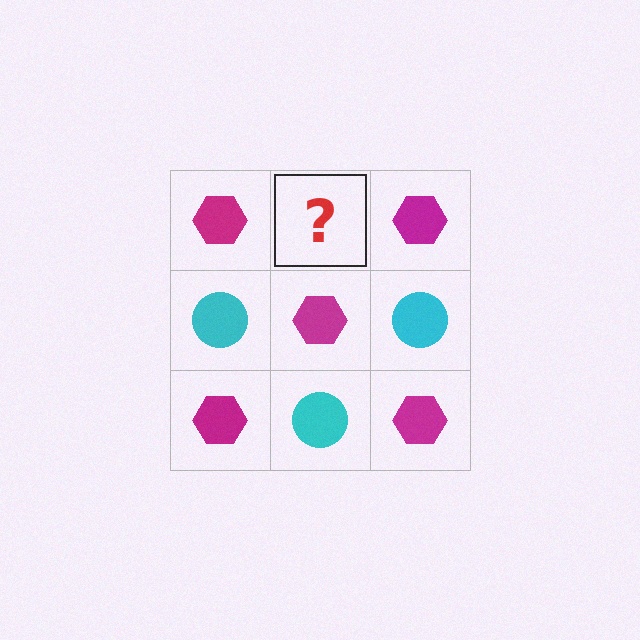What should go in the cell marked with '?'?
The missing cell should contain a cyan circle.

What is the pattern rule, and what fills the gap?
The rule is that it alternates magenta hexagon and cyan circle in a checkerboard pattern. The gap should be filled with a cyan circle.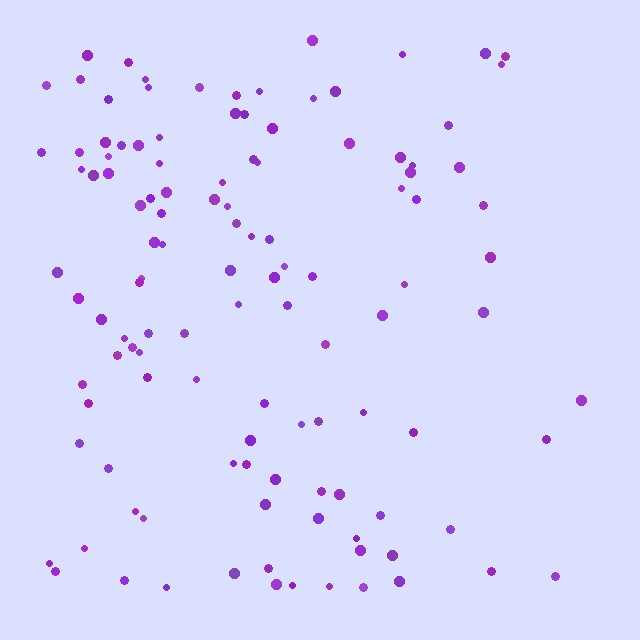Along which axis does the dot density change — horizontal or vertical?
Horizontal.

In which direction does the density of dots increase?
From right to left, with the left side densest.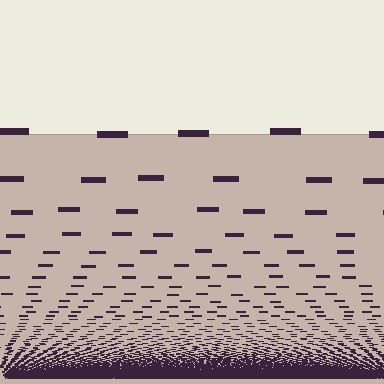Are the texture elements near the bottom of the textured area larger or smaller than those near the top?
Smaller. The gradient is inverted — elements near the bottom are smaller and denser.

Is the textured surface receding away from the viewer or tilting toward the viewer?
The surface appears to tilt toward the viewer. Texture elements get larger and sparser toward the top.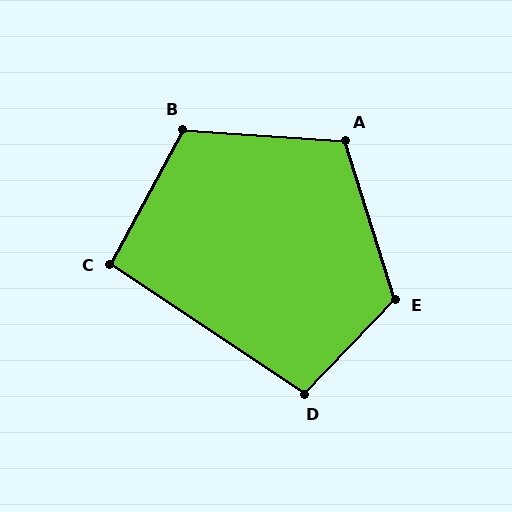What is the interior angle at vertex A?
Approximately 111 degrees (obtuse).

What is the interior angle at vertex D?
Approximately 100 degrees (obtuse).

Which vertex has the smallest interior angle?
C, at approximately 95 degrees.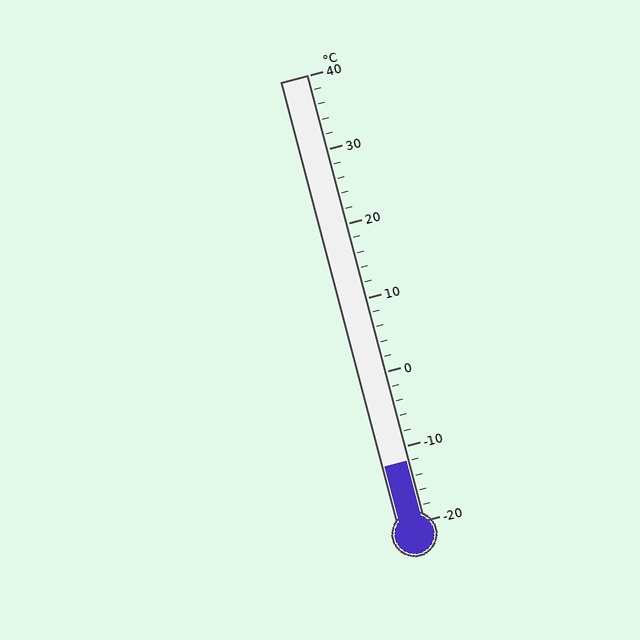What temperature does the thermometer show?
The thermometer shows approximately -12°C.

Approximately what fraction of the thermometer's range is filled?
The thermometer is filled to approximately 15% of its range.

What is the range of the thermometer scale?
The thermometer scale ranges from -20°C to 40°C.